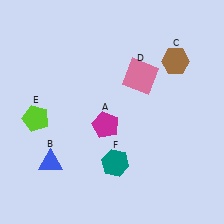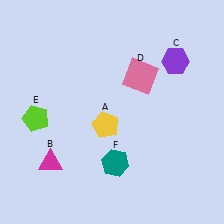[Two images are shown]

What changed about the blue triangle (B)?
In Image 1, B is blue. In Image 2, it changed to magenta.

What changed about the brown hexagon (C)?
In Image 1, C is brown. In Image 2, it changed to purple.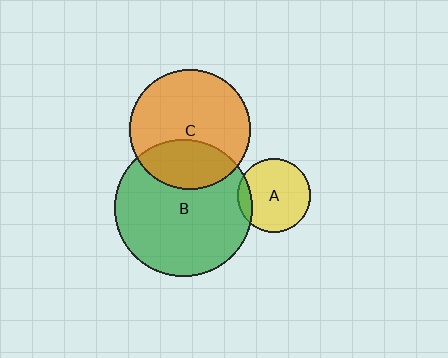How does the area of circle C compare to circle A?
Approximately 2.7 times.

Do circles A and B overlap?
Yes.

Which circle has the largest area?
Circle B (green).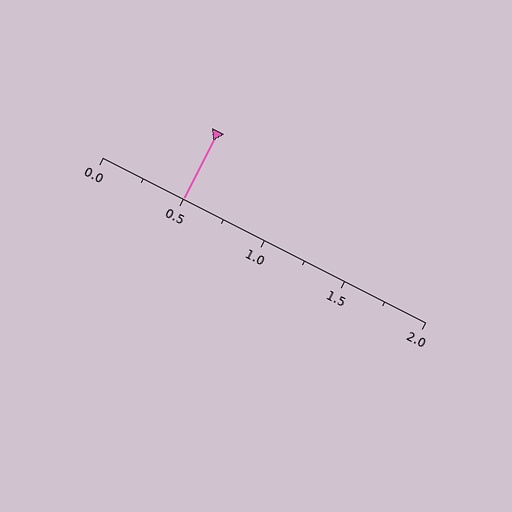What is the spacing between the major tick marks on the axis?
The major ticks are spaced 0.5 apart.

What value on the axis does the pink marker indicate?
The marker indicates approximately 0.5.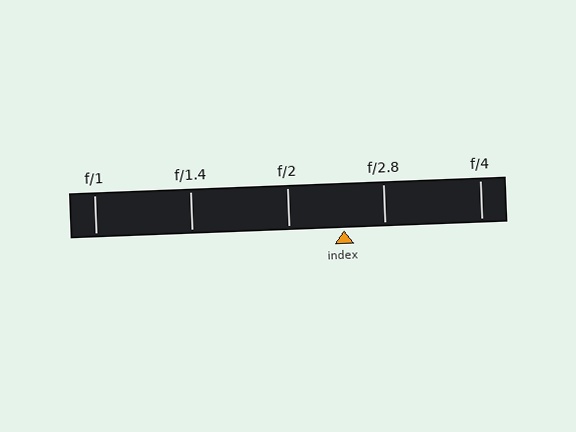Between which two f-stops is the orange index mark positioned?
The index mark is between f/2 and f/2.8.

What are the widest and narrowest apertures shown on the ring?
The widest aperture shown is f/1 and the narrowest is f/4.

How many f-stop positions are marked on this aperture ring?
There are 5 f-stop positions marked.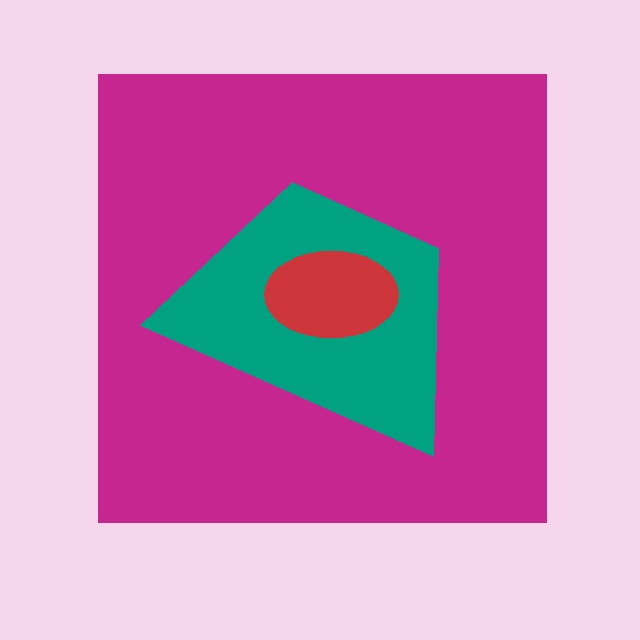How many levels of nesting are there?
3.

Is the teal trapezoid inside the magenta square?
Yes.